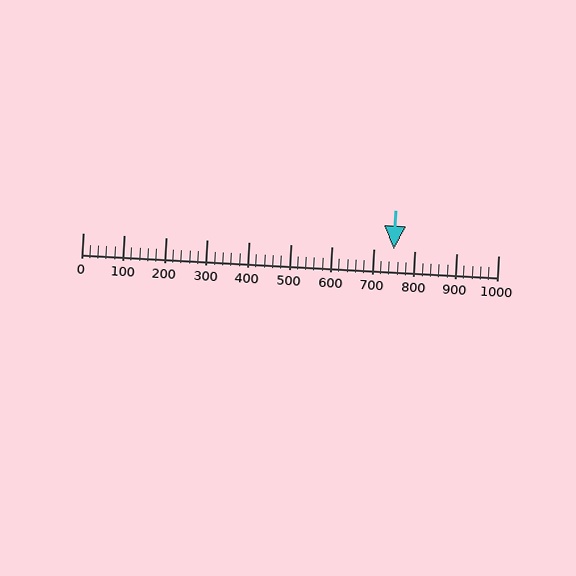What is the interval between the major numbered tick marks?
The major tick marks are spaced 100 units apart.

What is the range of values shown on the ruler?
The ruler shows values from 0 to 1000.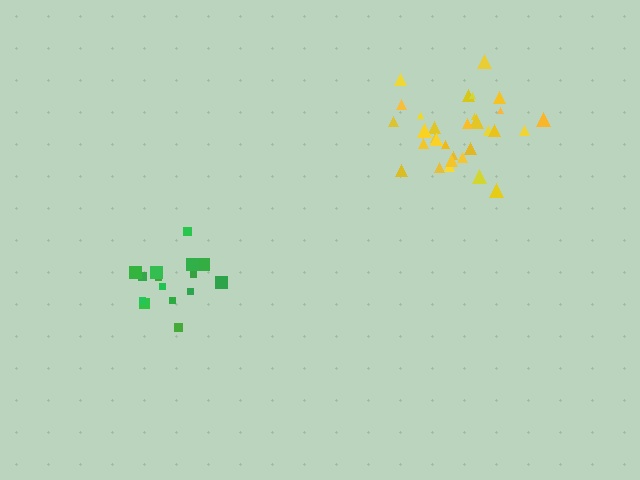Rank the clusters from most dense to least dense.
yellow, green.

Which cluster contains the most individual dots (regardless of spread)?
Yellow (31).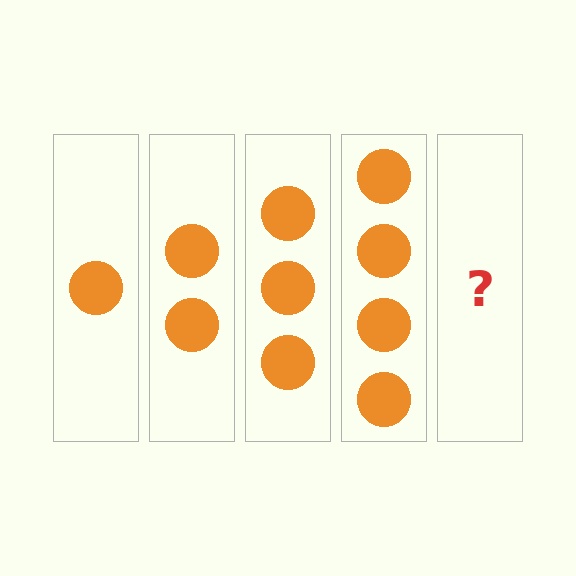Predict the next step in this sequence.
The next step is 5 circles.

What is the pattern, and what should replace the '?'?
The pattern is that each step adds one more circle. The '?' should be 5 circles.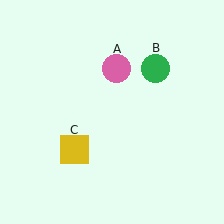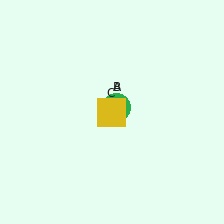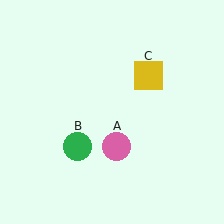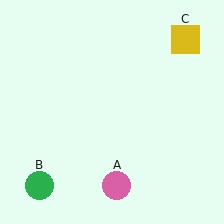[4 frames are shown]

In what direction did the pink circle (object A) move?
The pink circle (object A) moved down.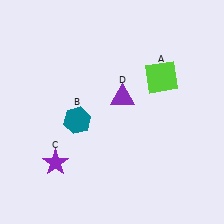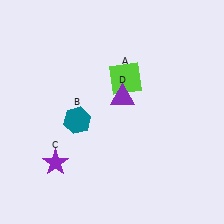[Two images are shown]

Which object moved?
The lime square (A) moved left.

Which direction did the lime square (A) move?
The lime square (A) moved left.